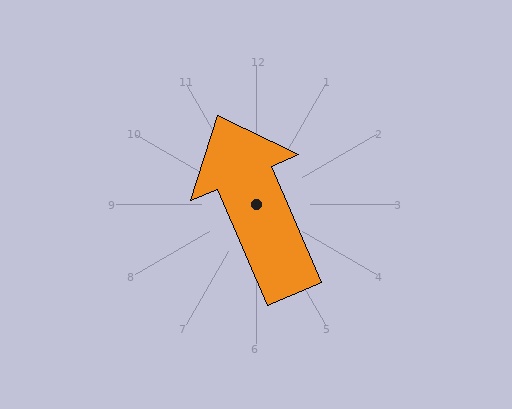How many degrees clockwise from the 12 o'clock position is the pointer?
Approximately 337 degrees.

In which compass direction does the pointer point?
Northwest.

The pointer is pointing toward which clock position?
Roughly 11 o'clock.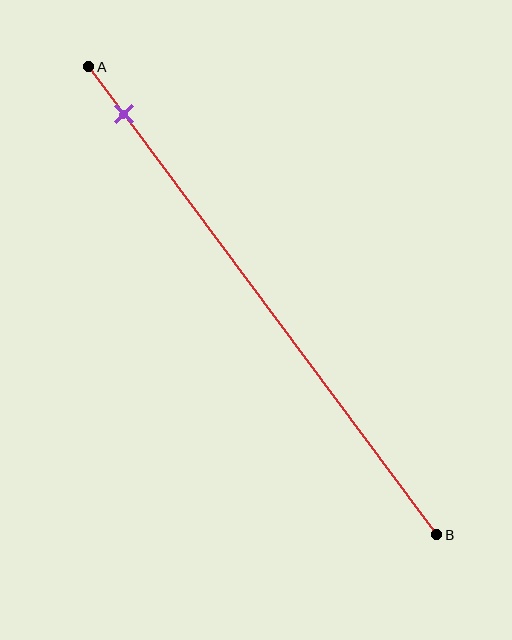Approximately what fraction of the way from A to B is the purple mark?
The purple mark is approximately 10% of the way from A to B.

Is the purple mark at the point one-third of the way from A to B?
No, the mark is at about 10% from A, not at the 33% one-third point.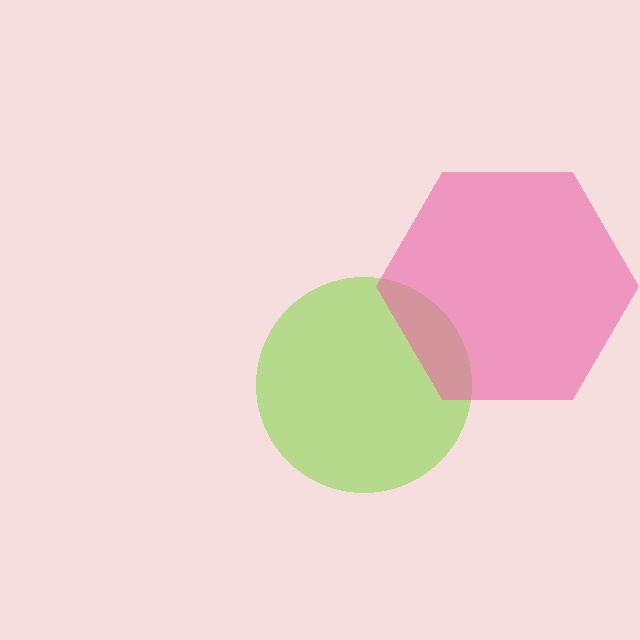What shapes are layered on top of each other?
The layered shapes are: a lime circle, a pink hexagon.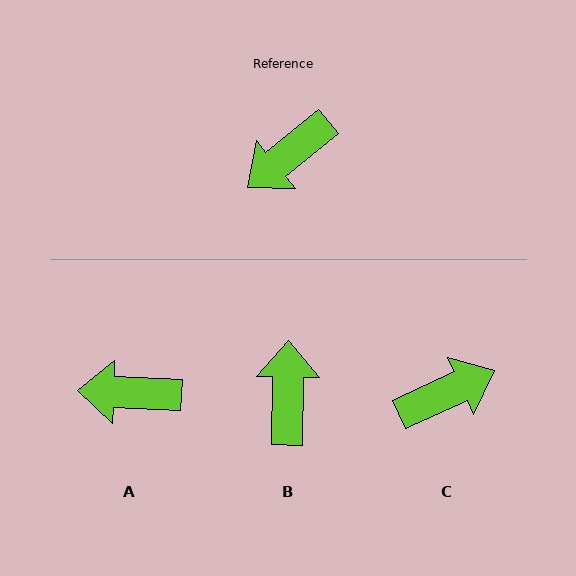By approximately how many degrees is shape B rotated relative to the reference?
Approximately 130 degrees clockwise.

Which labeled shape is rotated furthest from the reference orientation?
C, about 166 degrees away.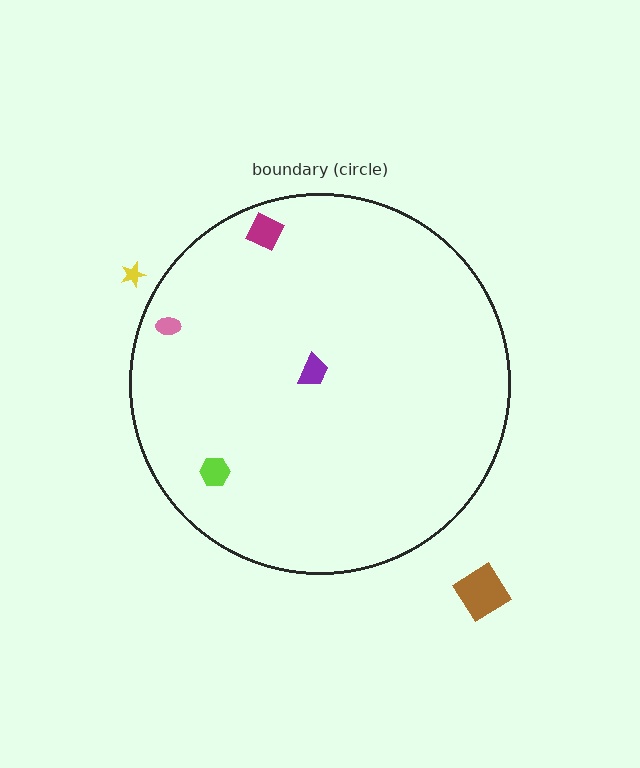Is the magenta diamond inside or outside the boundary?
Inside.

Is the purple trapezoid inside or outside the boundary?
Inside.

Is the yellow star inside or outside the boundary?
Outside.